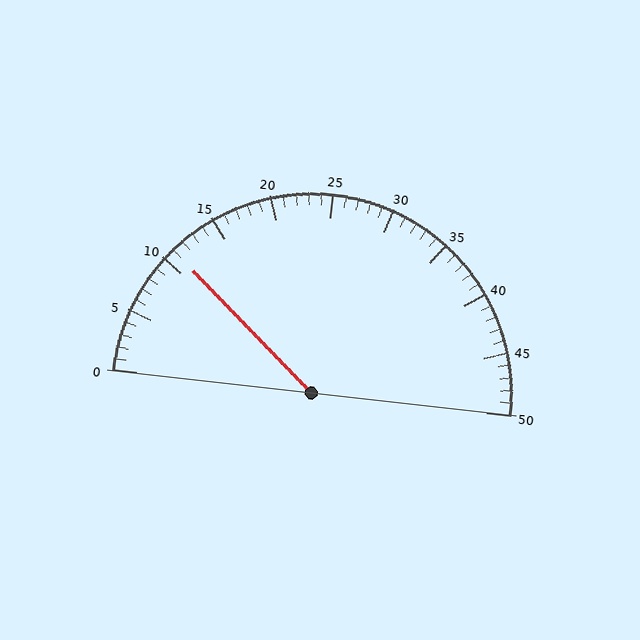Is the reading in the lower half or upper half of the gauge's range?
The reading is in the lower half of the range (0 to 50).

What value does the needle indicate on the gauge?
The needle indicates approximately 11.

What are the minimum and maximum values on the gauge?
The gauge ranges from 0 to 50.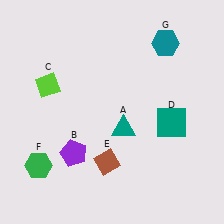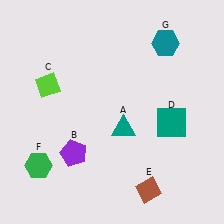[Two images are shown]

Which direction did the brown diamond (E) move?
The brown diamond (E) moved right.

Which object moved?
The brown diamond (E) moved right.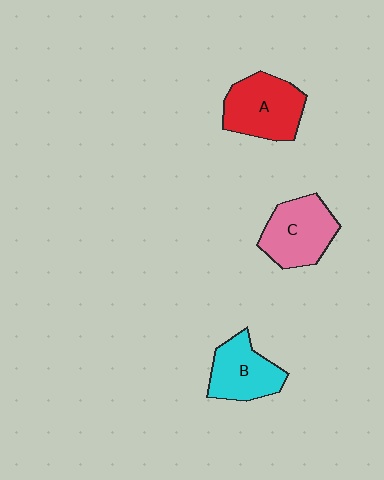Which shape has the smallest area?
Shape B (cyan).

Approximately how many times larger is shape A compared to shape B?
Approximately 1.2 times.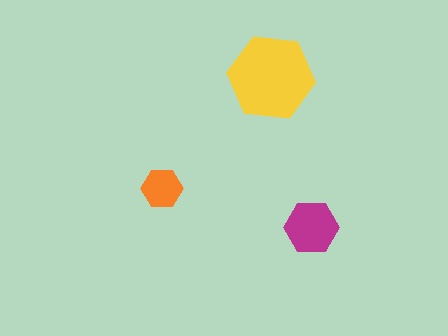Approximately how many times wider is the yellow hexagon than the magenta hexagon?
About 1.5 times wider.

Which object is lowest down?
The magenta hexagon is bottommost.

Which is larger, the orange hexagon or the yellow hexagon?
The yellow one.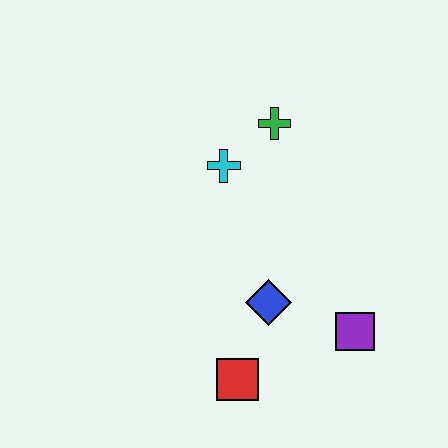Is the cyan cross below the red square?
No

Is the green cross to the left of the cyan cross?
No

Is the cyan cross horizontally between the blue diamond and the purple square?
No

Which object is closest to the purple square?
The blue diamond is closest to the purple square.